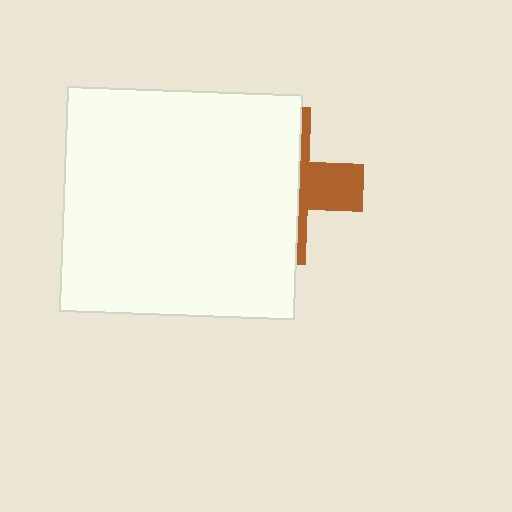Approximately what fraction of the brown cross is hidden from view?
Roughly 69% of the brown cross is hidden behind the white rectangle.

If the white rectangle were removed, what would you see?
You would see the complete brown cross.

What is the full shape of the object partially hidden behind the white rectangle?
The partially hidden object is a brown cross.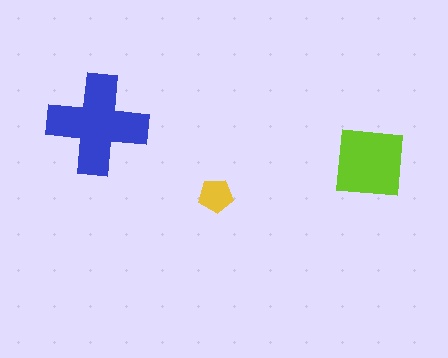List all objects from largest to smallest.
The blue cross, the lime square, the yellow pentagon.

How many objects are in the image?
There are 3 objects in the image.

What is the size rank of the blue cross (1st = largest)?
1st.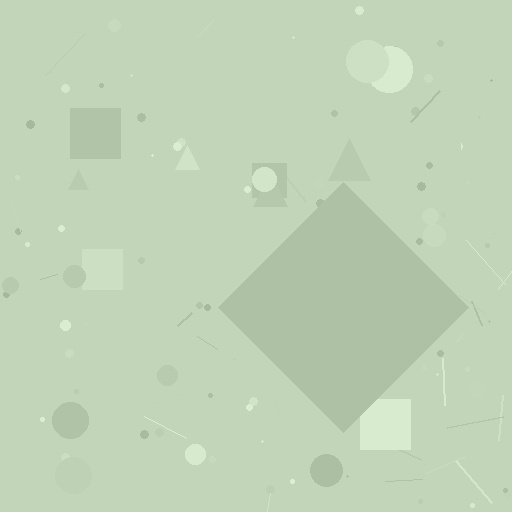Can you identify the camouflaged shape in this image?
The camouflaged shape is a diamond.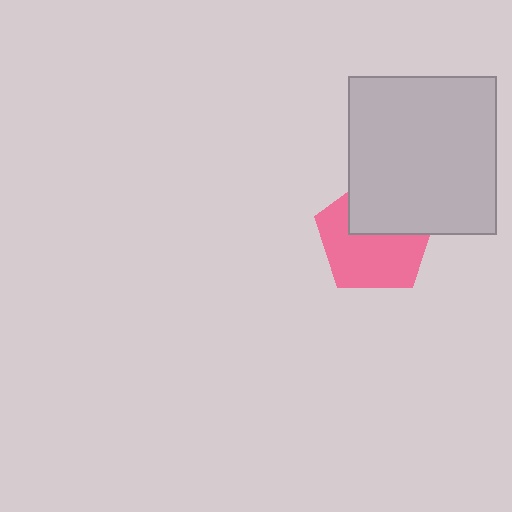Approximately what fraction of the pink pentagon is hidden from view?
Roughly 40% of the pink pentagon is hidden behind the light gray rectangle.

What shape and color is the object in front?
The object in front is a light gray rectangle.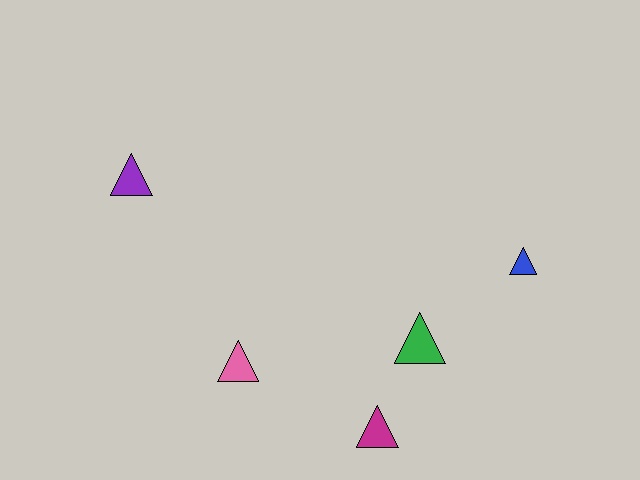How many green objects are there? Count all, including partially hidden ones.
There is 1 green object.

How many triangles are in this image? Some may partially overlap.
There are 5 triangles.